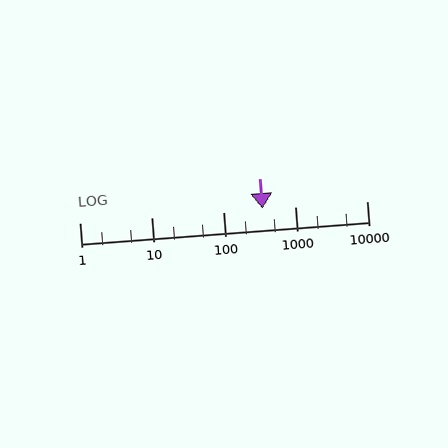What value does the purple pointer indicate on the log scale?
The pointer indicates approximately 350.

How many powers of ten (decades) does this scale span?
The scale spans 4 decades, from 1 to 10000.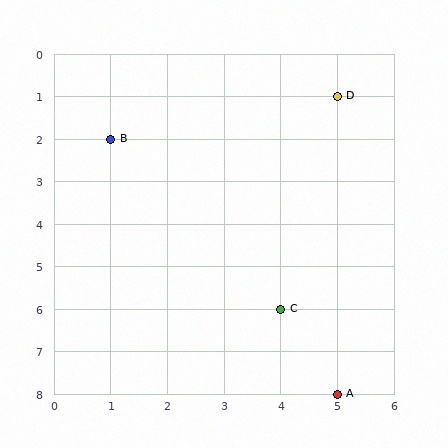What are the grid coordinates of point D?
Point D is at grid coordinates (5, 1).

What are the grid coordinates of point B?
Point B is at grid coordinates (1, 2).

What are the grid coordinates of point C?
Point C is at grid coordinates (4, 6).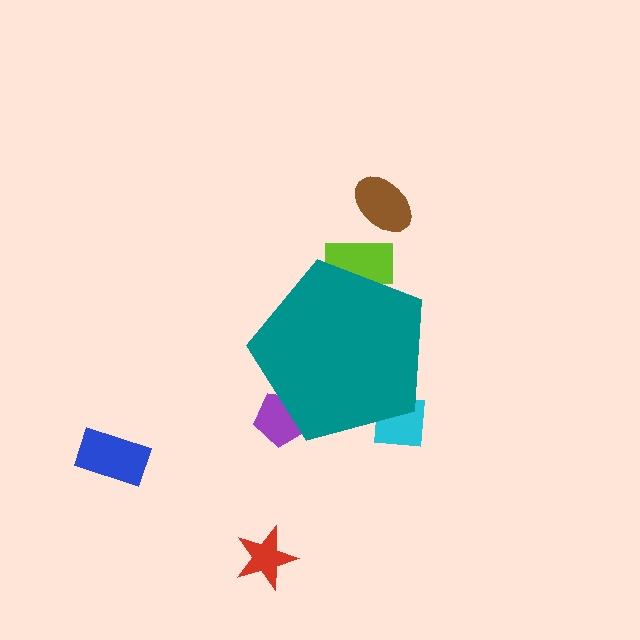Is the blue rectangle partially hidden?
No, the blue rectangle is fully visible.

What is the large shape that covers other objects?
A teal pentagon.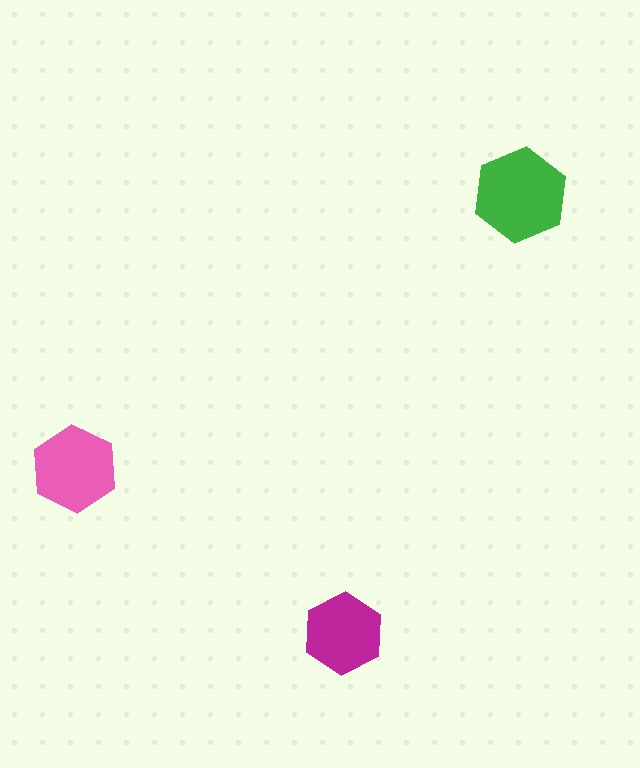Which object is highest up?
The green hexagon is topmost.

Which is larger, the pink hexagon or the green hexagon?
The green one.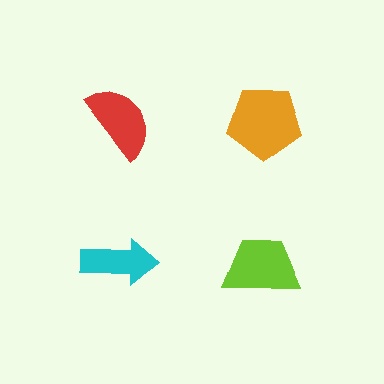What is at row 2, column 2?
A lime trapezoid.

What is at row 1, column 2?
An orange pentagon.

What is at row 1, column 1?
A red semicircle.